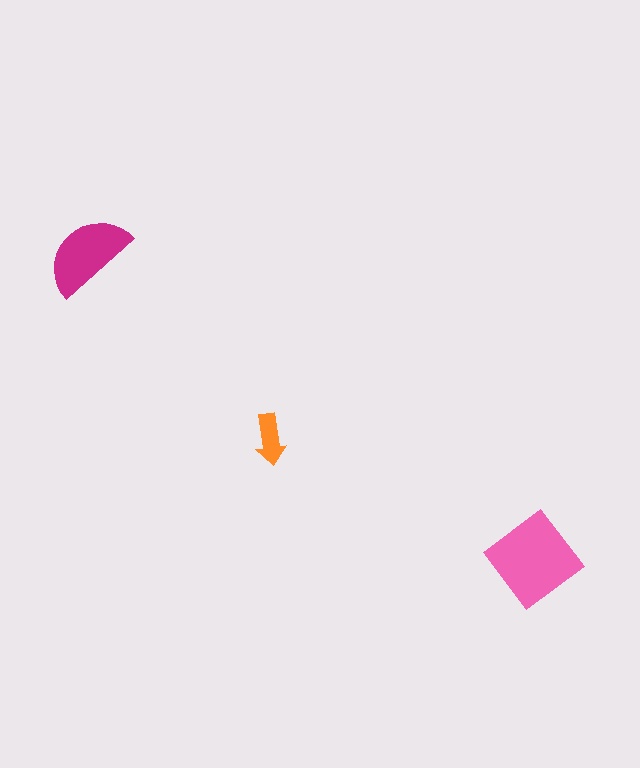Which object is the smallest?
The orange arrow.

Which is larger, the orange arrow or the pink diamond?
The pink diamond.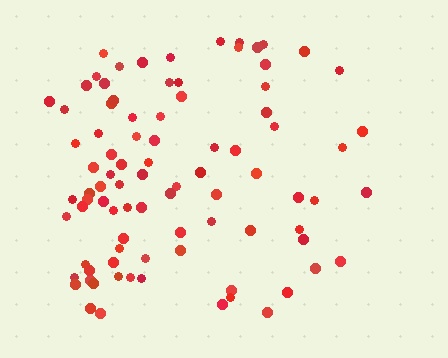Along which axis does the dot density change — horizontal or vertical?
Horizontal.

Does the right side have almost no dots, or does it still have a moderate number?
Still a moderate number, just noticeably fewer than the left.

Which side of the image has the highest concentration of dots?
The left.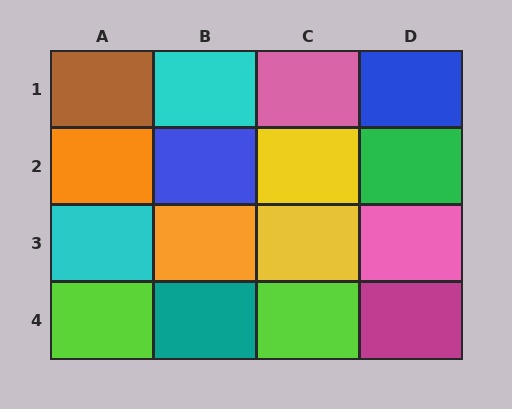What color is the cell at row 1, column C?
Pink.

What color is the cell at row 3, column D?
Pink.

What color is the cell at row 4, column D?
Magenta.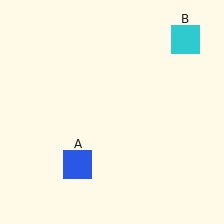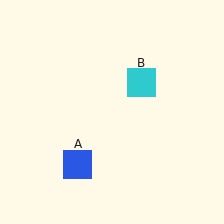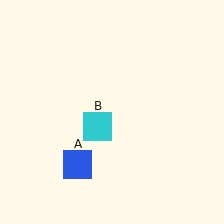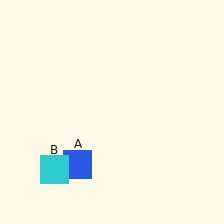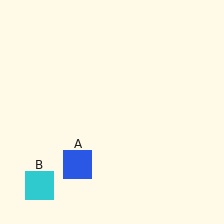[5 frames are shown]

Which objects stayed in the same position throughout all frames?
Blue square (object A) remained stationary.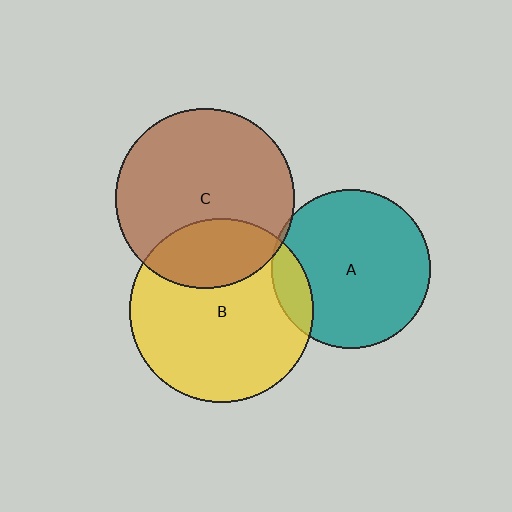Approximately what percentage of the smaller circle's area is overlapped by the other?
Approximately 25%.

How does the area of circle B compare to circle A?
Approximately 1.3 times.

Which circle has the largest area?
Circle B (yellow).